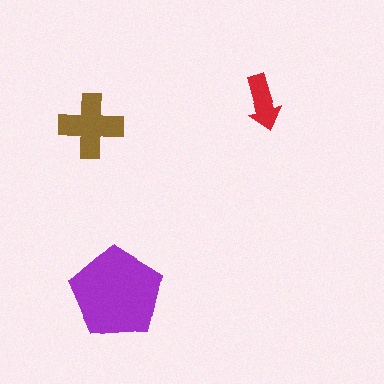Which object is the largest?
The purple pentagon.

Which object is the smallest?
The red arrow.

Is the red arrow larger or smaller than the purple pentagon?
Smaller.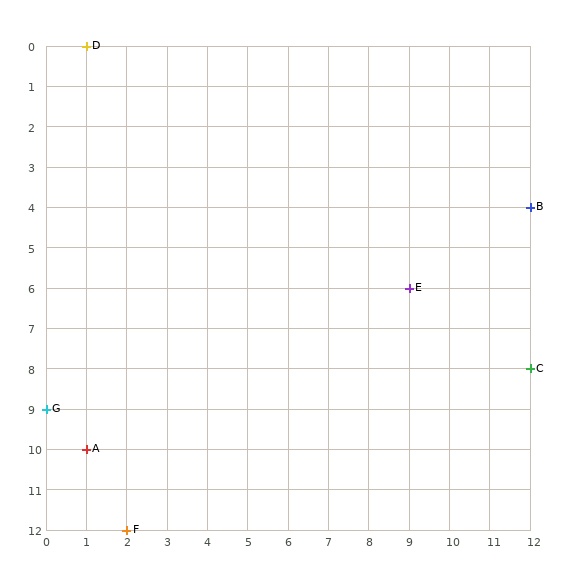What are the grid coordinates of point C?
Point C is at grid coordinates (12, 8).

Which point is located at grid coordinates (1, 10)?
Point A is at (1, 10).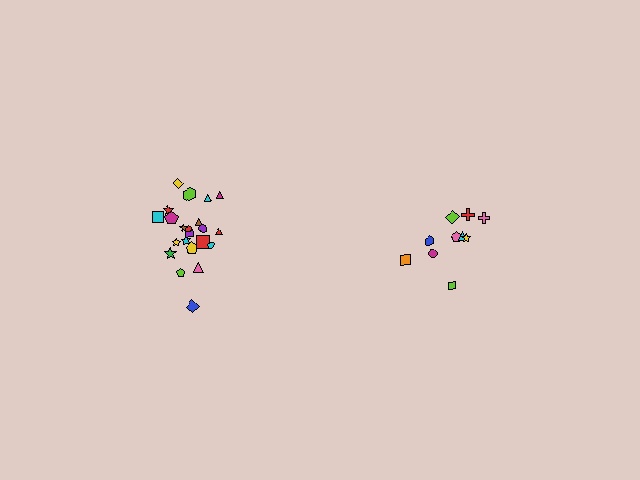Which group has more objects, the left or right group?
The left group.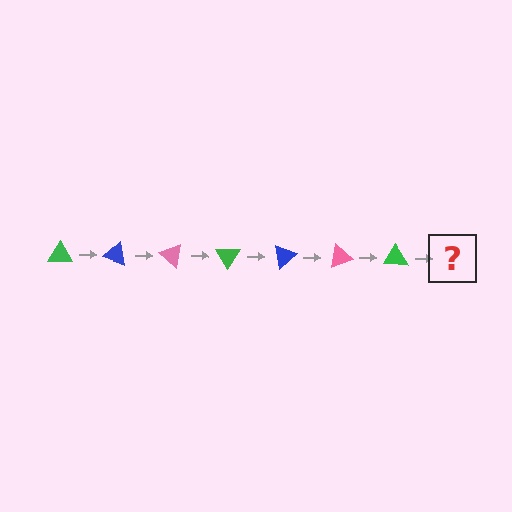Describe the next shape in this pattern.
It should be a blue triangle, rotated 140 degrees from the start.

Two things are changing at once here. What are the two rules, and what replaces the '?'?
The two rules are that it rotates 20 degrees each step and the color cycles through green, blue, and pink. The '?' should be a blue triangle, rotated 140 degrees from the start.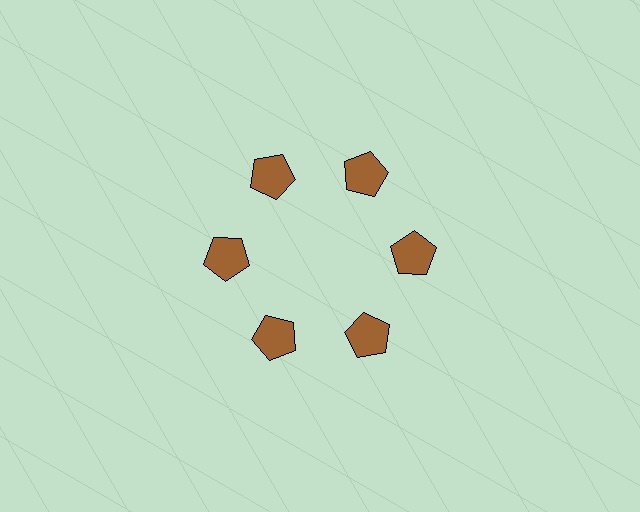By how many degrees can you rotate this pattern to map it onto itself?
The pattern maps onto itself every 60 degrees of rotation.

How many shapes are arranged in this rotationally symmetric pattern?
There are 6 shapes, arranged in 6 groups of 1.